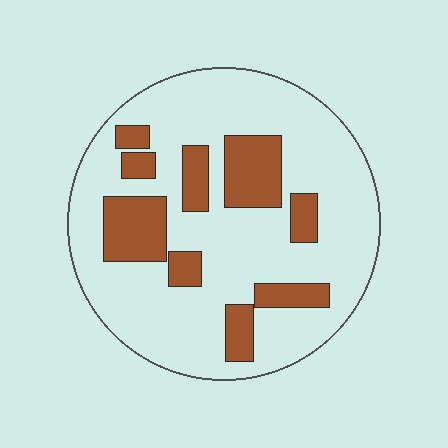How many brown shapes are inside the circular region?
9.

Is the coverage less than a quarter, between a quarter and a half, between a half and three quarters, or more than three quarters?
Less than a quarter.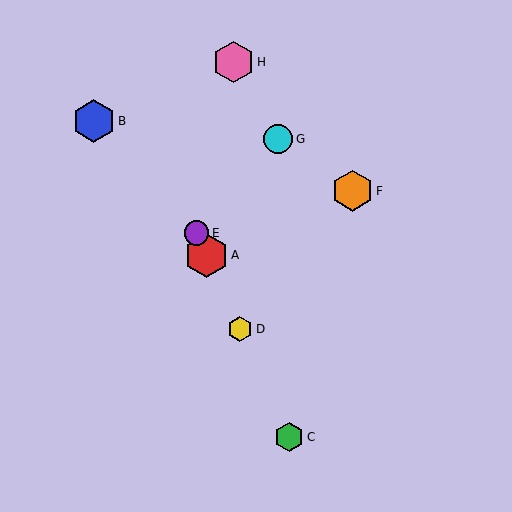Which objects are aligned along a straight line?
Objects A, C, D, E are aligned along a straight line.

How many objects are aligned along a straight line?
4 objects (A, C, D, E) are aligned along a straight line.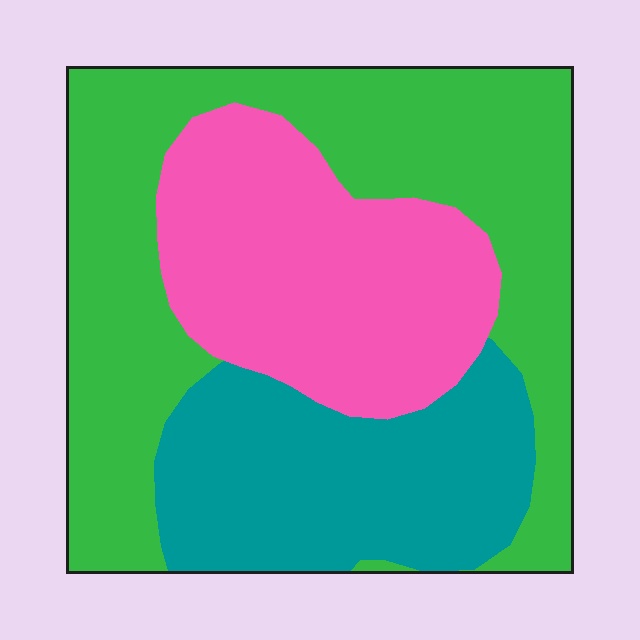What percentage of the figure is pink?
Pink covers 28% of the figure.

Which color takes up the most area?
Green, at roughly 45%.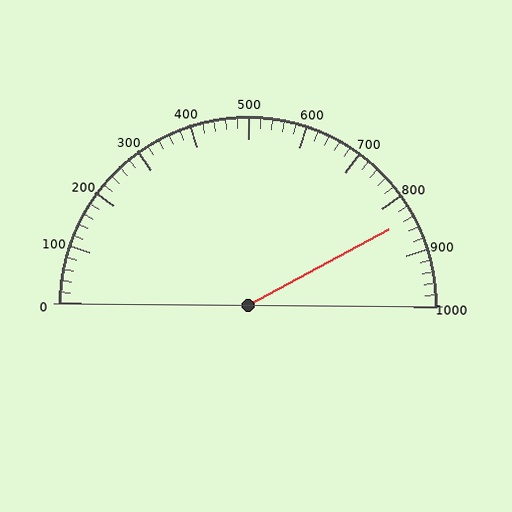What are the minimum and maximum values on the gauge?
The gauge ranges from 0 to 1000.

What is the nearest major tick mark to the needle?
The nearest major tick mark is 800.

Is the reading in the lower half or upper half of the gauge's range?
The reading is in the upper half of the range (0 to 1000).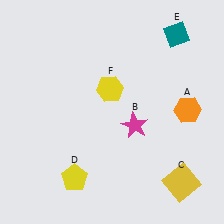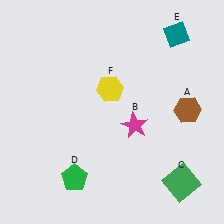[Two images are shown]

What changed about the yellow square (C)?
In Image 1, C is yellow. In Image 2, it changed to green.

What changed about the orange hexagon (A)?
In Image 1, A is orange. In Image 2, it changed to brown.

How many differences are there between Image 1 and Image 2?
There are 3 differences between the two images.